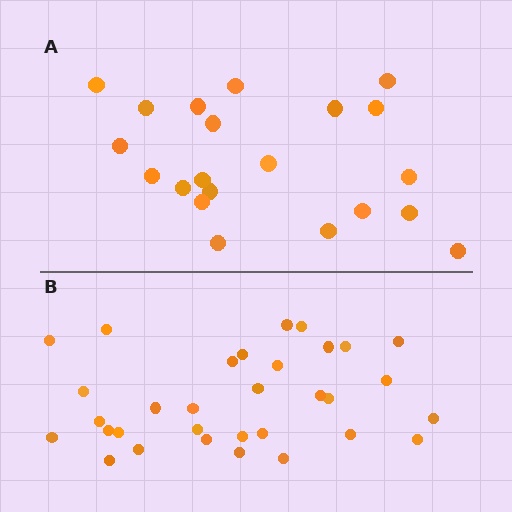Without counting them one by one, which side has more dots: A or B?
Region B (the bottom region) has more dots.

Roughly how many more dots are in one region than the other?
Region B has roughly 12 or so more dots than region A.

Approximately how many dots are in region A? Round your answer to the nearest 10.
About 20 dots. (The exact count is 21, which rounds to 20.)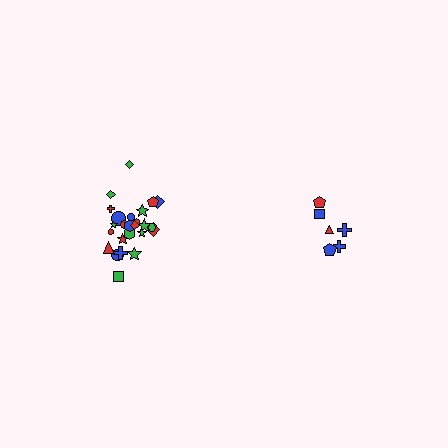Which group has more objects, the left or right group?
The left group.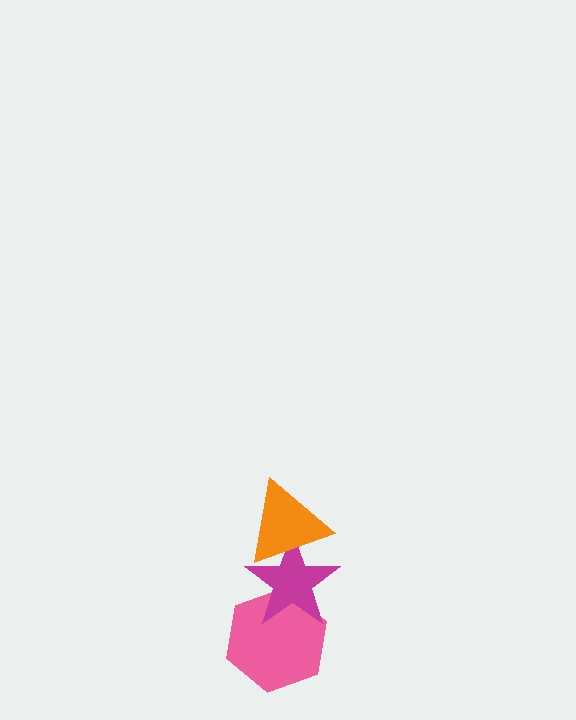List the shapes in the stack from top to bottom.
From top to bottom: the orange triangle, the magenta star, the pink hexagon.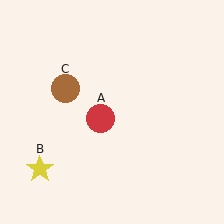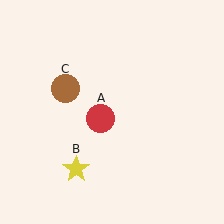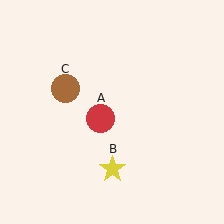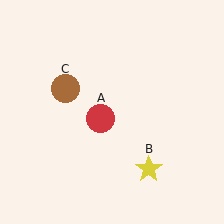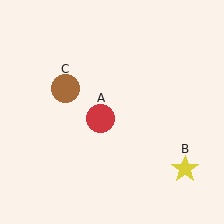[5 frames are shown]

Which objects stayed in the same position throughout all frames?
Red circle (object A) and brown circle (object C) remained stationary.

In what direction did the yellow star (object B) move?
The yellow star (object B) moved right.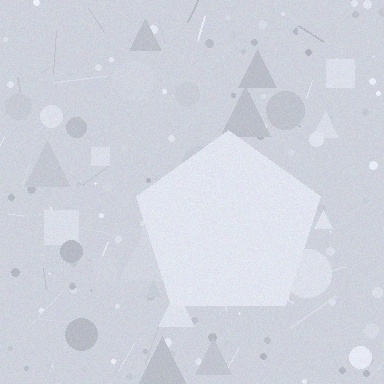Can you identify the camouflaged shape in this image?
The camouflaged shape is a pentagon.